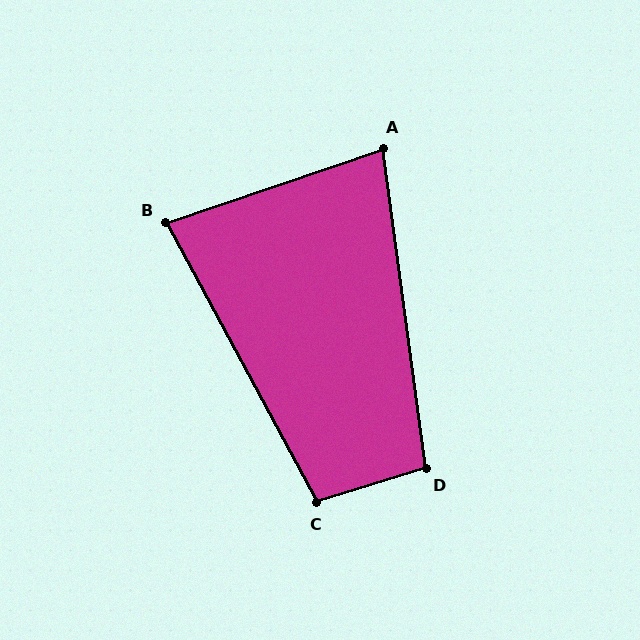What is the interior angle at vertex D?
Approximately 100 degrees (obtuse).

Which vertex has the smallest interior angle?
A, at approximately 79 degrees.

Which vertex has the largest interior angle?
C, at approximately 101 degrees.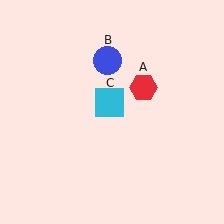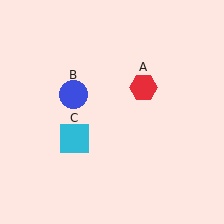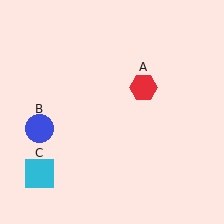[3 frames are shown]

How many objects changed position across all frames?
2 objects changed position: blue circle (object B), cyan square (object C).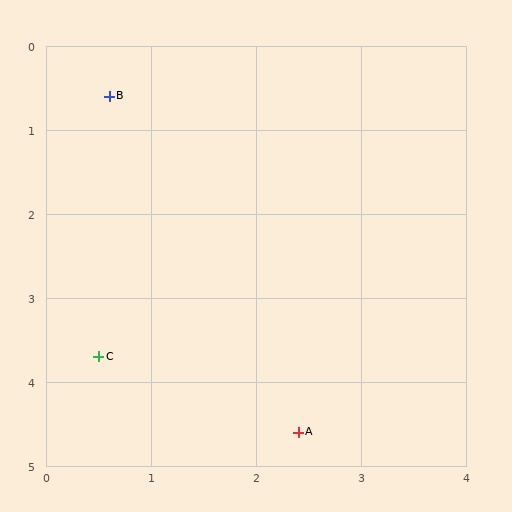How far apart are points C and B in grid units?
Points C and B are about 3.1 grid units apart.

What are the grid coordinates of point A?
Point A is at approximately (2.4, 4.6).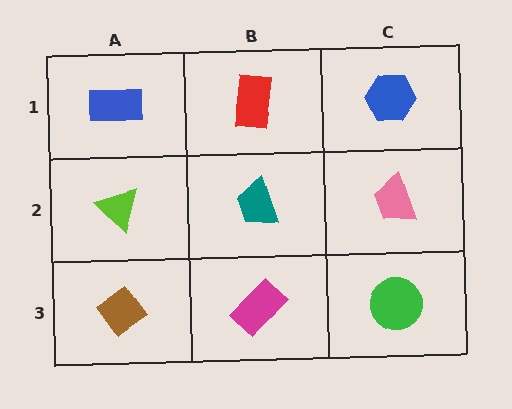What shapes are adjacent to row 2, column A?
A blue rectangle (row 1, column A), a brown diamond (row 3, column A), a teal trapezoid (row 2, column B).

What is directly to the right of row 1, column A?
A red rectangle.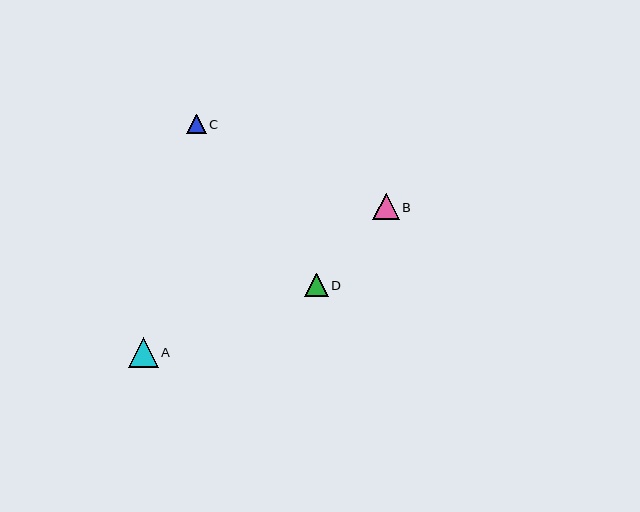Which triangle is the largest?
Triangle A is the largest with a size of approximately 30 pixels.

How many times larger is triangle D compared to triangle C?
Triangle D is approximately 1.2 times the size of triangle C.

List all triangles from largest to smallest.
From largest to smallest: A, B, D, C.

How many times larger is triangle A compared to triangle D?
Triangle A is approximately 1.3 times the size of triangle D.